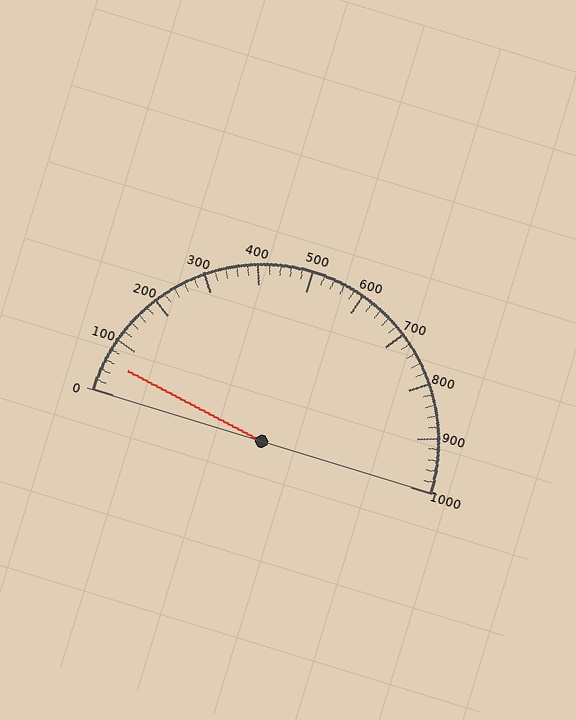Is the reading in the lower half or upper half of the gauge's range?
The reading is in the lower half of the range (0 to 1000).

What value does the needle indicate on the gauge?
The needle indicates approximately 60.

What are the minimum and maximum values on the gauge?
The gauge ranges from 0 to 1000.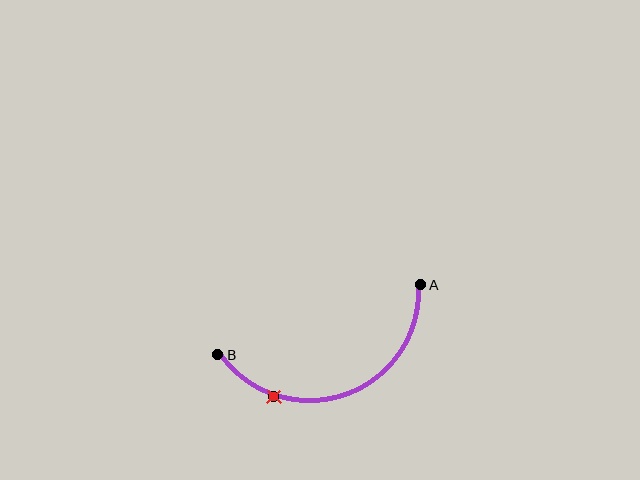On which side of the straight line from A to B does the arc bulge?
The arc bulges below the straight line connecting A and B.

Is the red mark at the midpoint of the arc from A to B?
No. The red mark lies on the arc but is closer to endpoint B. The arc midpoint would be at the point on the curve equidistant along the arc from both A and B.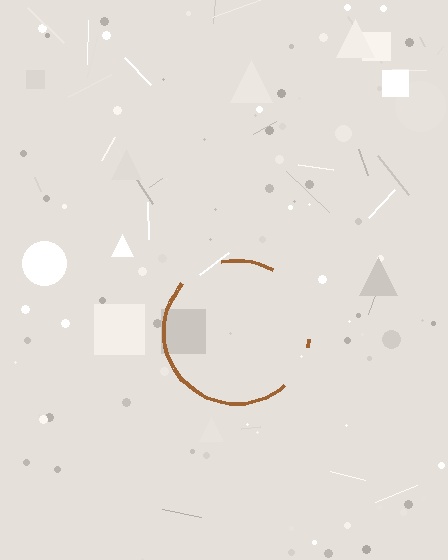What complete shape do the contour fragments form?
The contour fragments form a circle.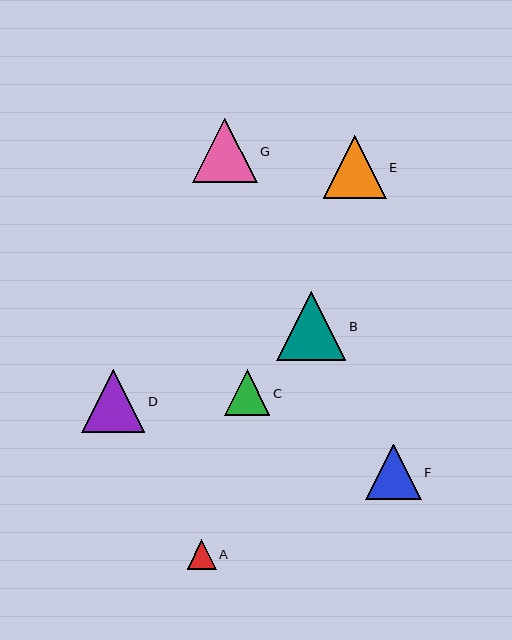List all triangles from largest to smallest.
From largest to smallest: B, G, E, D, F, C, A.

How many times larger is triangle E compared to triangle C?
Triangle E is approximately 1.4 times the size of triangle C.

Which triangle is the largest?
Triangle B is the largest with a size of approximately 69 pixels.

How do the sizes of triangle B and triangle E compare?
Triangle B and triangle E are approximately the same size.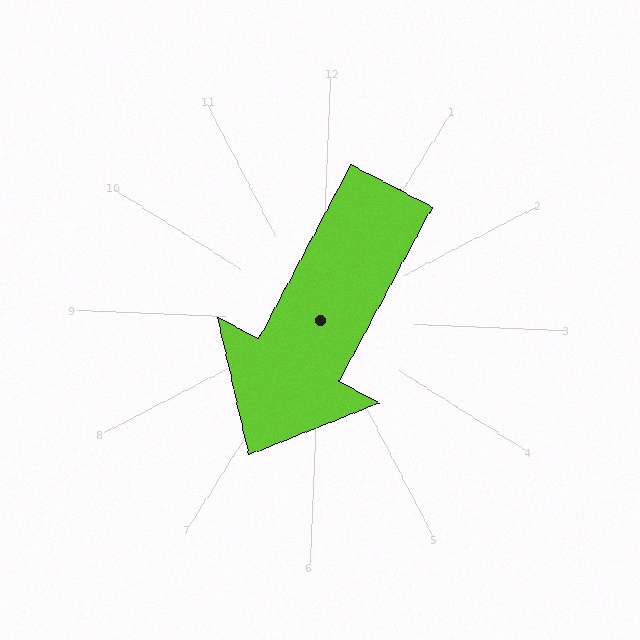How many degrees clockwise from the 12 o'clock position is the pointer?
Approximately 206 degrees.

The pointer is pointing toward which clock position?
Roughly 7 o'clock.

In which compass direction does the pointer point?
Southwest.